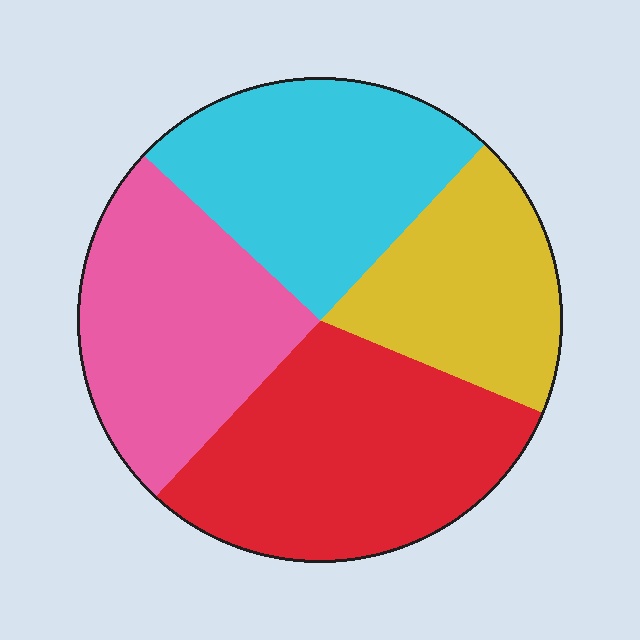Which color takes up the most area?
Red, at roughly 30%.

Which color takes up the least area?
Yellow, at roughly 20%.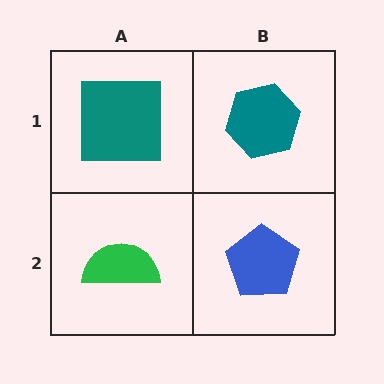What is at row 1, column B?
A teal hexagon.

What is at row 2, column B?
A blue pentagon.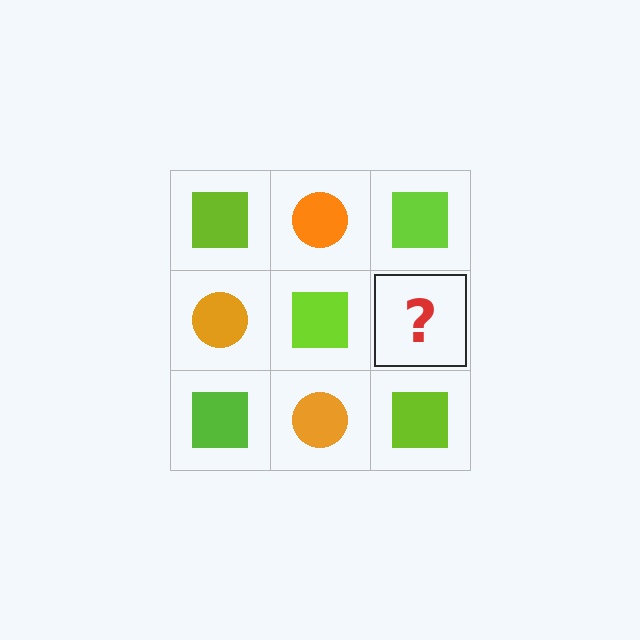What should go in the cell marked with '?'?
The missing cell should contain an orange circle.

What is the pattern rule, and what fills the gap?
The rule is that it alternates lime square and orange circle in a checkerboard pattern. The gap should be filled with an orange circle.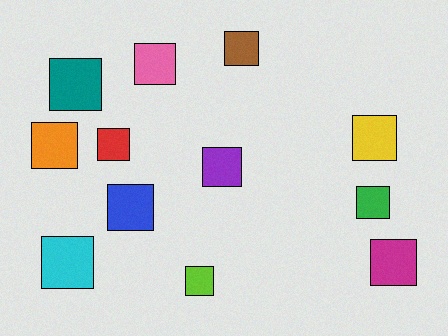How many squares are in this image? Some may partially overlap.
There are 12 squares.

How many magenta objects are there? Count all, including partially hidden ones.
There is 1 magenta object.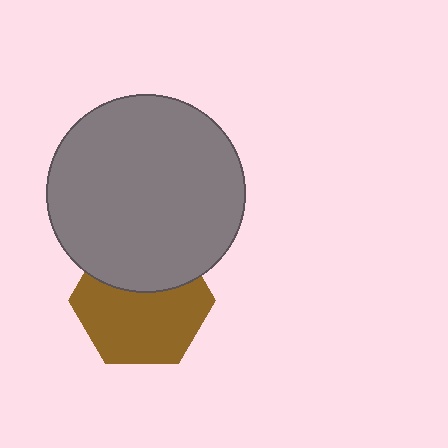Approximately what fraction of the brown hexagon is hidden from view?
Roughly 36% of the brown hexagon is hidden behind the gray circle.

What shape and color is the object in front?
The object in front is a gray circle.